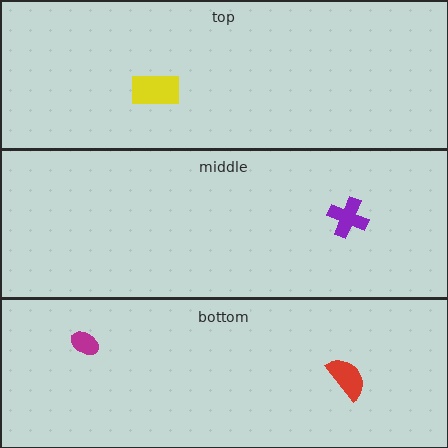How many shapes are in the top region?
1.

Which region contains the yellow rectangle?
The top region.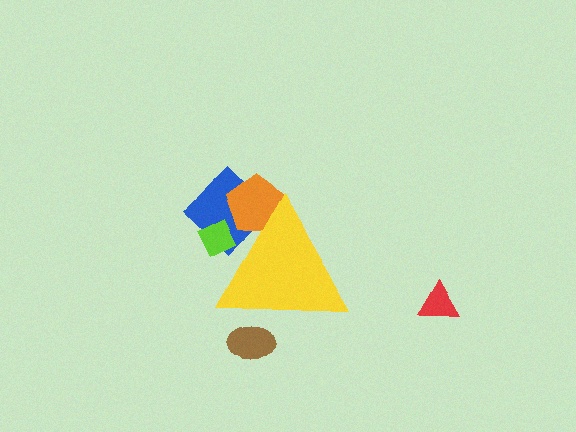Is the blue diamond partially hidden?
Yes, the blue diamond is partially hidden behind the yellow triangle.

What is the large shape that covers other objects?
A yellow triangle.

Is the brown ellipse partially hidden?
Yes, the brown ellipse is partially hidden behind the yellow triangle.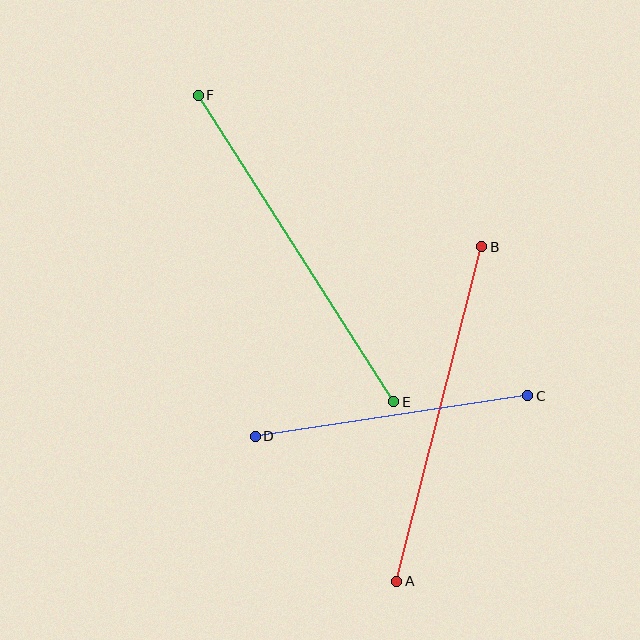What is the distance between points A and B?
The distance is approximately 345 pixels.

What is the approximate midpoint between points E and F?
The midpoint is at approximately (296, 248) pixels.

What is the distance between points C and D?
The distance is approximately 276 pixels.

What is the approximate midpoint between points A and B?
The midpoint is at approximately (439, 414) pixels.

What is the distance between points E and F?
The distance is approximately 364 pixels.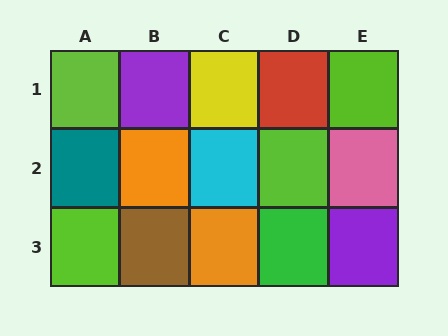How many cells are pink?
1 cell is pink.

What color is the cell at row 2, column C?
Cyan.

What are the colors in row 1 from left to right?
Lime, purple, yellow, red, lime.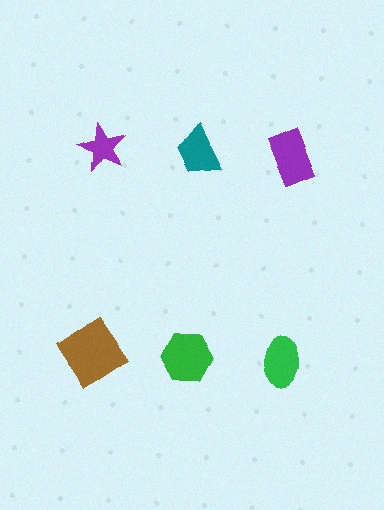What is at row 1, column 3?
A purple rectangle.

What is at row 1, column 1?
A purple star.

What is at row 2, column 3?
A green ellipse.